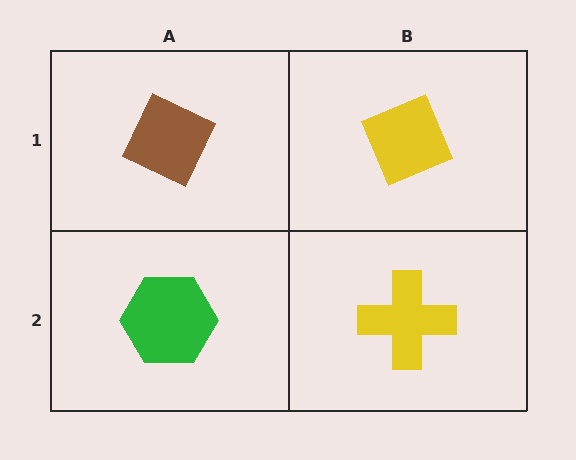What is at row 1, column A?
A brown diamond.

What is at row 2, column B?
A yellow cross.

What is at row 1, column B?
A yellow diamond.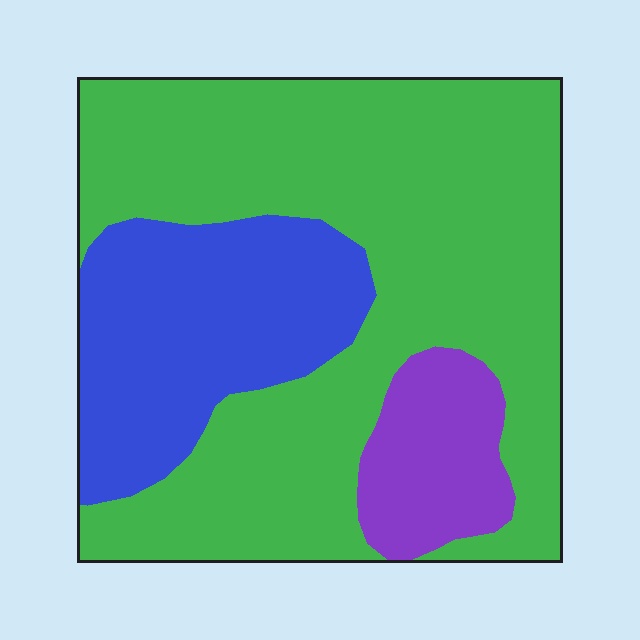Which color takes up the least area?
Purple, at roughly 10%.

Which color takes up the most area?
Green, at roughly 65%.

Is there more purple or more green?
Green.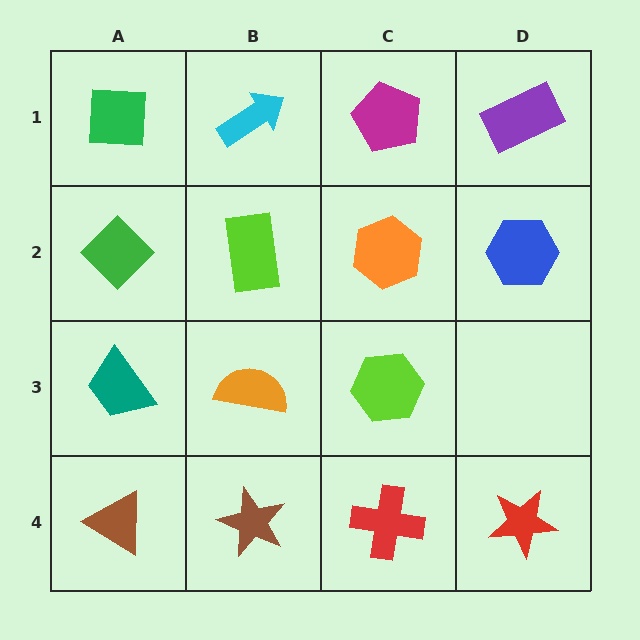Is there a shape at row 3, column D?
No, that cell is empty.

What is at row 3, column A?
A teal trapezoid.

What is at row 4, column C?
A red cross.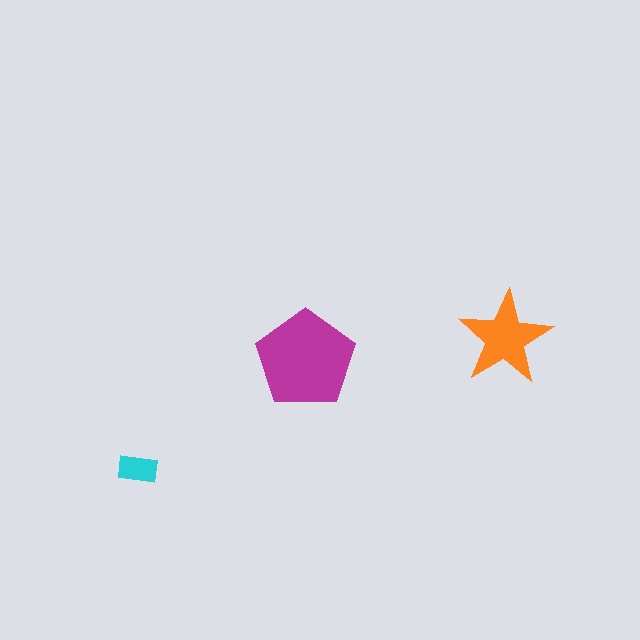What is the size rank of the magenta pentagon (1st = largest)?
1st.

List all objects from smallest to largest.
The cyan rectangle, the orange star, the magenta pentagon.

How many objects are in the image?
There are 3 objects in the image.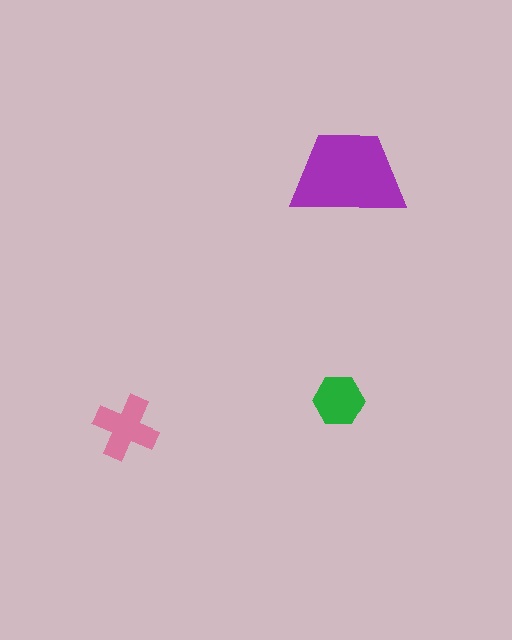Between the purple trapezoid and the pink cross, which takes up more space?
The purple trapezoid.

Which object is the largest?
The purple trapezoid.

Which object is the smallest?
The green hexagon.